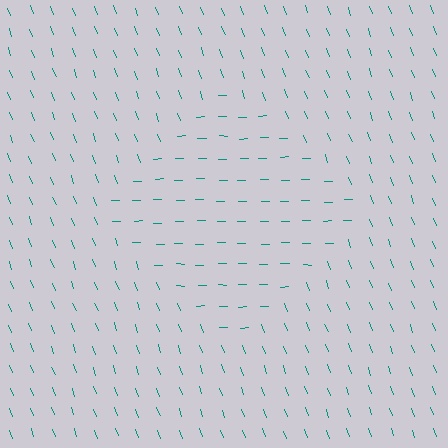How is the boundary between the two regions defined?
The boundary is defined purely by a change in line orientation (approximately 70 degrees difference). All lines are the same color and thickness.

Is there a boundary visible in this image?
Yes, there is a texture boundary formed by a change in line orientation.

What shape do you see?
I see a diamond.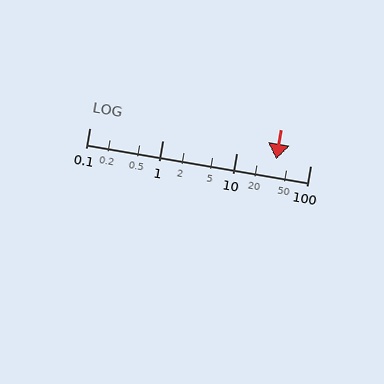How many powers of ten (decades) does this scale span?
The scale spans 3 decades, from 0.1 to 100.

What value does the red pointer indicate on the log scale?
The pointer indicates approximately 35.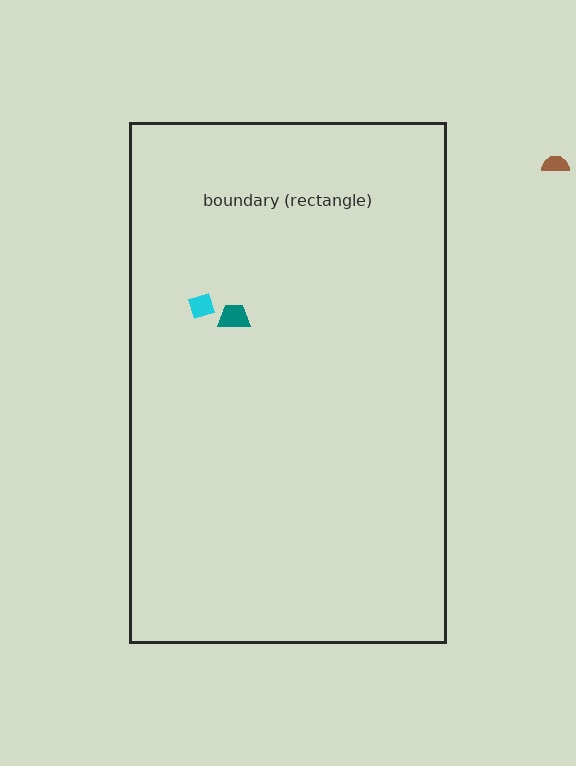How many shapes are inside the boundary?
2 inside, 1 outside.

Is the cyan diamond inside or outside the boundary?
Inside.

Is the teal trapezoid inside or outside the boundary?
Inside.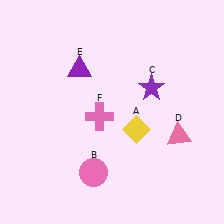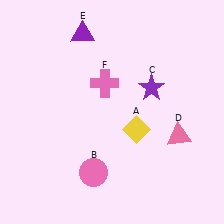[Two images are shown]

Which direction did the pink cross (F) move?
The pink cross (F) moved up.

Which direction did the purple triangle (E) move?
The purple triangle (E) moved up.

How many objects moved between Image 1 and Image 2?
2 objects moved between the two images.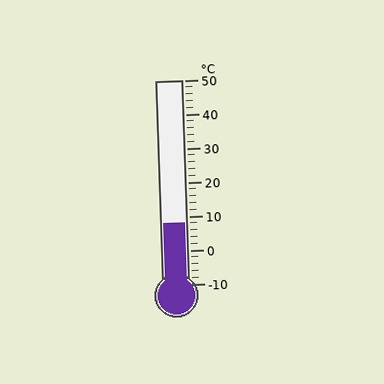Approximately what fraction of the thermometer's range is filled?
The thermometer is filled to approximately 30% of its range.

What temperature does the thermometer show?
The thermometer shows approximately 8°C.